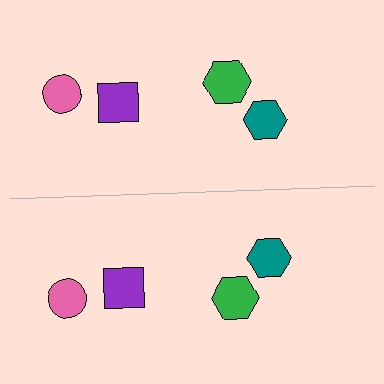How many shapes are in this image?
There are 8 shapes in this image.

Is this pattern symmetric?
Yes, this pattern has bilateral (reflection) symmetry.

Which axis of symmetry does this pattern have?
The pattern has a horizontal axis of symmetry running through the center of the image.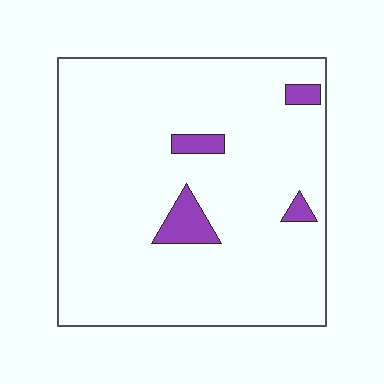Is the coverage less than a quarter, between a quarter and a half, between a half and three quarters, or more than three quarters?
Less than a quarter.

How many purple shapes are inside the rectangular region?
4.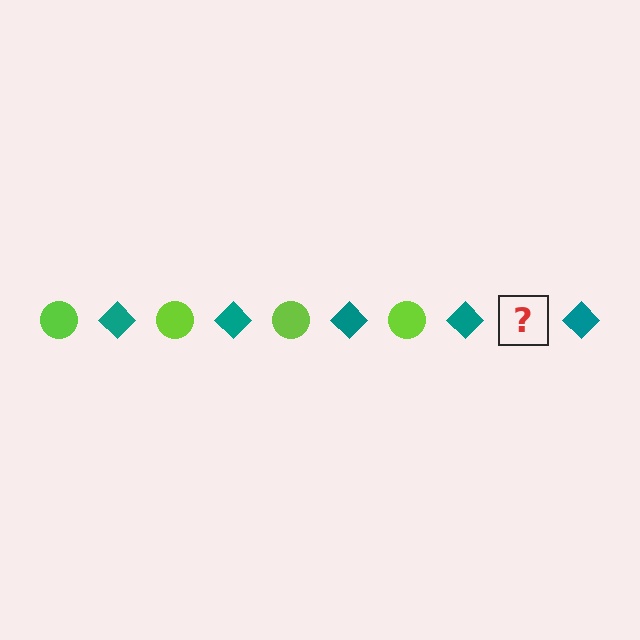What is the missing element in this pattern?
The missing element is a lime circle.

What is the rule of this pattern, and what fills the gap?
The rule is that the pattern alternates between lime circle and teal diamond. The gap should be filled with a lime circle.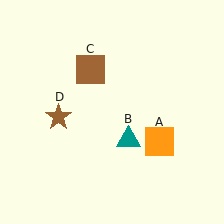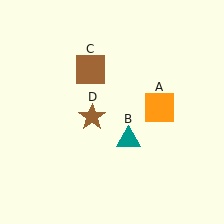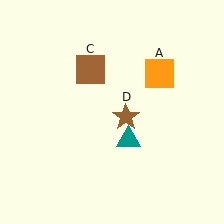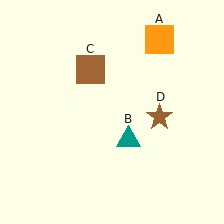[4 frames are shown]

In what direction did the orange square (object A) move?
The orange square (object A) moved up.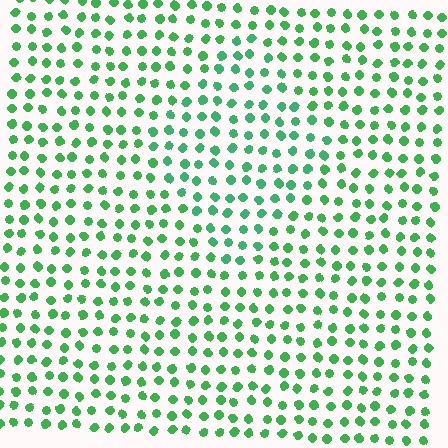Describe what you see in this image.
The image is filled with small green elements in a uniform arrangement. A diamond-shaped region is visible where the elements are tinted to a slightly different hue, forming a subtle color boundary.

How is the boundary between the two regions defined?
The boundary is defined purely by a slight shift in hue (about 16 degrees). Spacing, size, and orientation are identical on both sides.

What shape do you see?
I see a diamond.